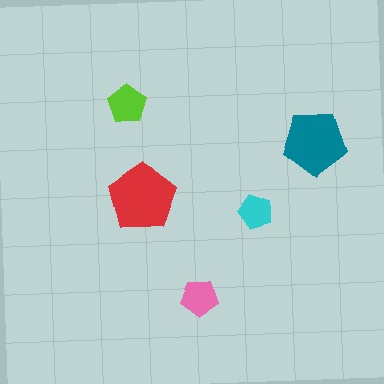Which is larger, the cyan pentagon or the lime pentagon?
The lime one.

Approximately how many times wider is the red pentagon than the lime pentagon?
About 2 times wider.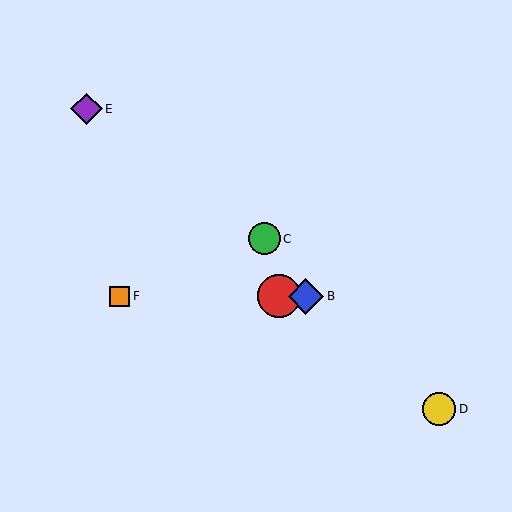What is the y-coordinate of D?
Object D is at y≈409.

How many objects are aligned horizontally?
3 objects (A, B, F) are aligned horizontally.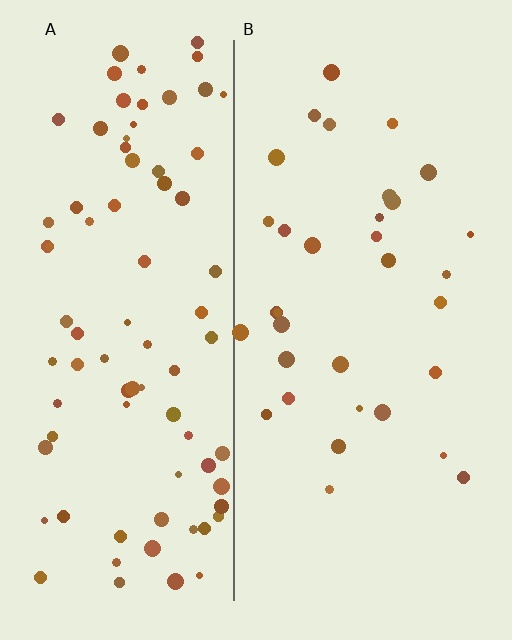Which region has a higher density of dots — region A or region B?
A (the left).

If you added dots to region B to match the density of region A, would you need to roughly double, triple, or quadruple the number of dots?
Approximately triple.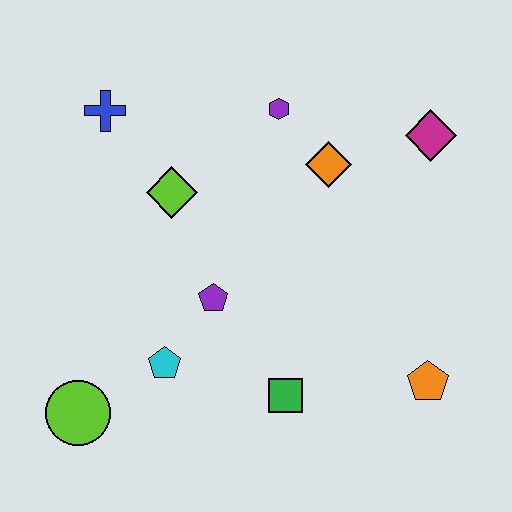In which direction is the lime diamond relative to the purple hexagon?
The lime diamond is to the left of the purple hexagon.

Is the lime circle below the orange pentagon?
Yes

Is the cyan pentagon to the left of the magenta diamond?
Yes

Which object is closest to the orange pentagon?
The green square is closest to the orange pentagon.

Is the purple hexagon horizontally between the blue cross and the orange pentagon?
Yes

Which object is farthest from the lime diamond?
The orange pentagon is farthest from the lime diamond.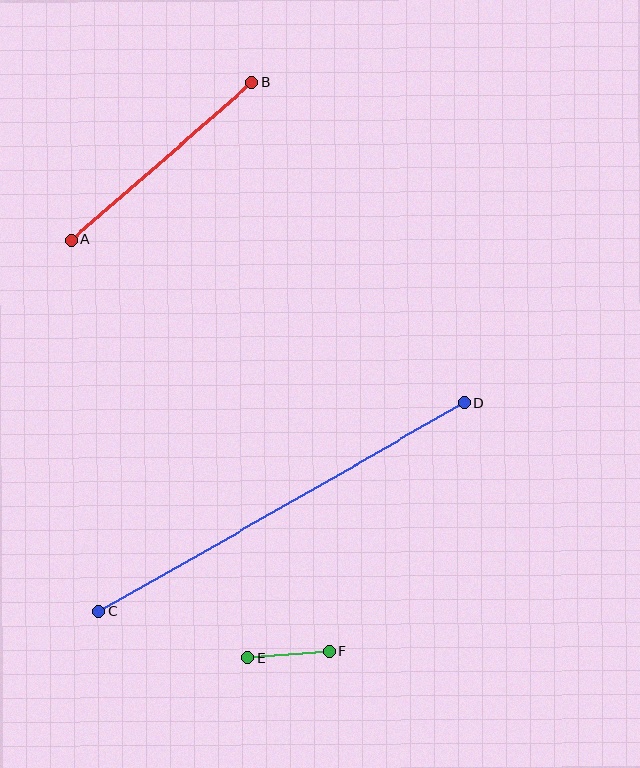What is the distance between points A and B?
The distance is approximately 239 pixels.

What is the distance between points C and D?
The distance is approximately 421 pixels.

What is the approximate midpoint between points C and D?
The midpoint is at approximately (282, 507) pixels.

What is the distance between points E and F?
The distance is approximately 82 pixels.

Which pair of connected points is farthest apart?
Points C and D are farthest apart.